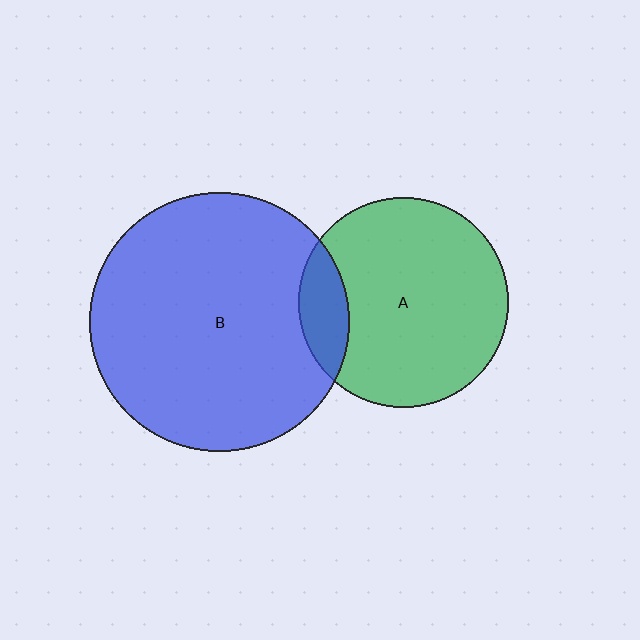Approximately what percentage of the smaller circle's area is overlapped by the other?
Approximately 15%.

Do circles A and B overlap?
Yes.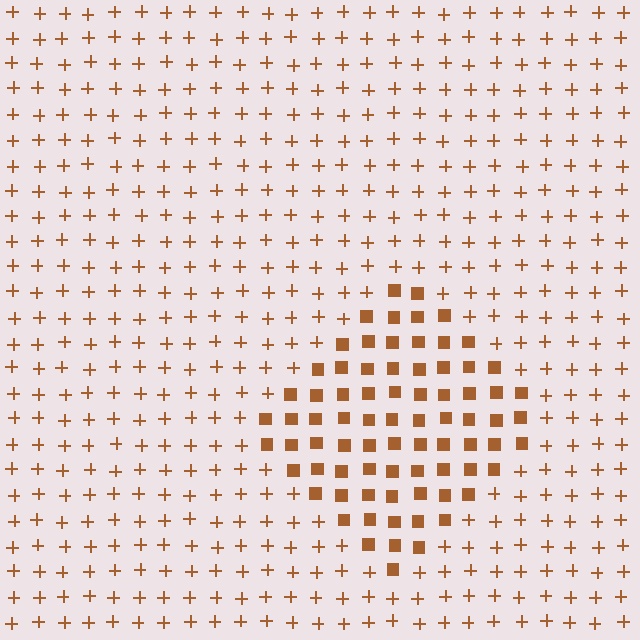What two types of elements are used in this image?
The image uses squares inside the diamond region and plus signs outside it.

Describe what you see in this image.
The image is filled with small brown elements arranged in a uniform grid. A diamond-shaped region contains squares, while the surrounding area contains plus signs. The boundary is defined purely by the change in element shape.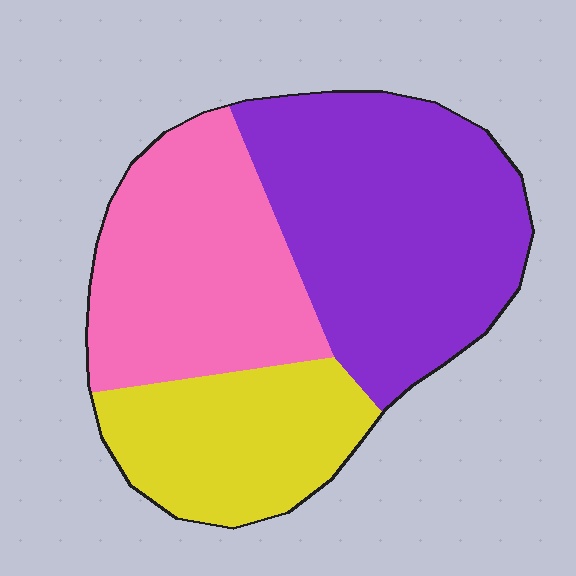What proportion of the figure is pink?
Pink covers 33% of the figure.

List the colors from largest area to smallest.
From largest to smallest: purple, pink, yellow.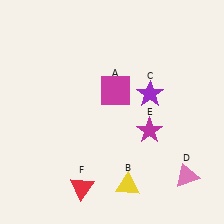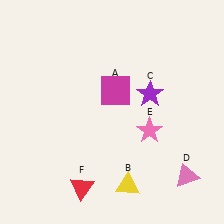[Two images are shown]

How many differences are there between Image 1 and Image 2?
There is 1 difference between the two images.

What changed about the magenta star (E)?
In Image 1, E is magenta. In Image 2, it changed to pink.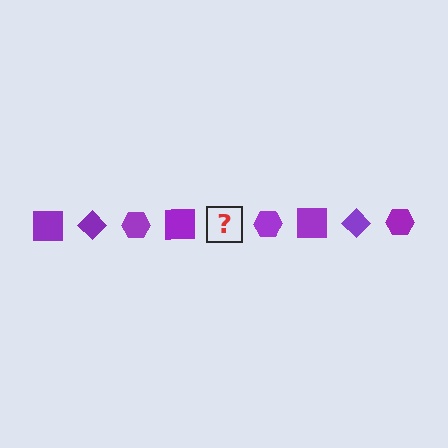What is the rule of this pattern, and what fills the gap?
The rule is that the pattern cycles through square, diamond, hexagon shapes in purple. The gap should be filled with a purple diamond.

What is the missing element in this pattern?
The missing element is a purple diamond.